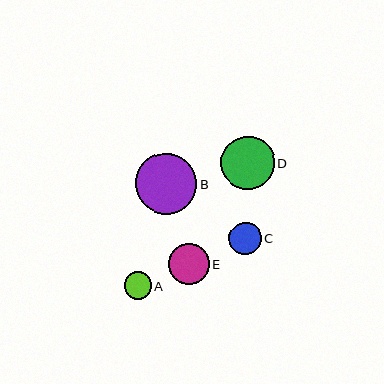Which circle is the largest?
Circle B is the largest with a size of approximately 61 pixels.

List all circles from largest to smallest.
From largest to smallest: B, D, E, C, A.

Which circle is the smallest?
Circle A is the smallest with a size of approximately 27 pixels.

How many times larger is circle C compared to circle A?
Circle C is approximately 1.2 times the size of circle A.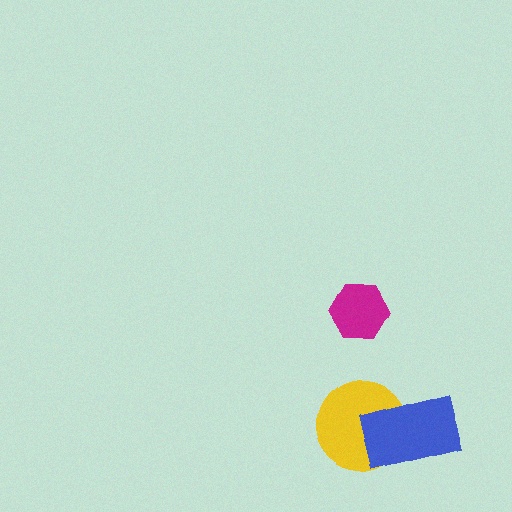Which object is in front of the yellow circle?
The blue rectangle is in front of the yellow circle.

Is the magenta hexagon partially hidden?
No, no other shape covers it.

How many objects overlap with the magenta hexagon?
0 objects overlap with the magenta hexagon.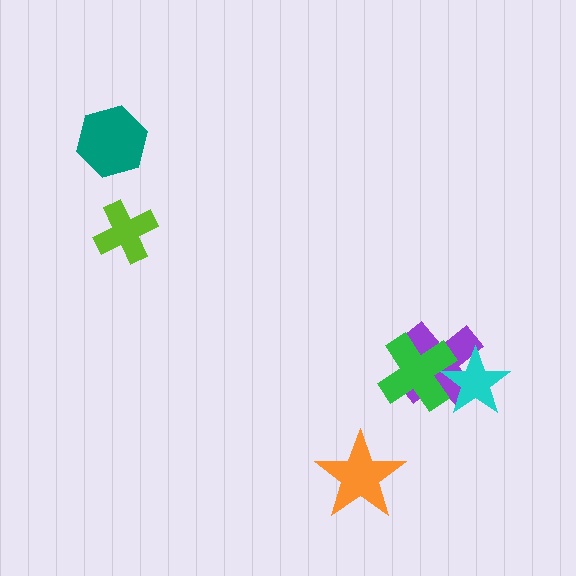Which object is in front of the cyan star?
The green cross is in front of the cyan star.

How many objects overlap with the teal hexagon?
0 objects overlap with the teal hexagon.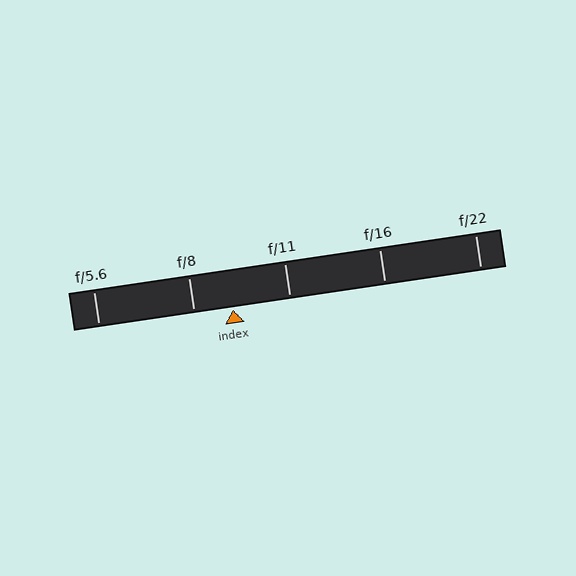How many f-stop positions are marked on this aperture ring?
There are 5 f-stop positions marked.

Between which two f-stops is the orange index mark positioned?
The index mark is between f/8 and f/11.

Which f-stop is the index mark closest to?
The index mark is closest to f/8.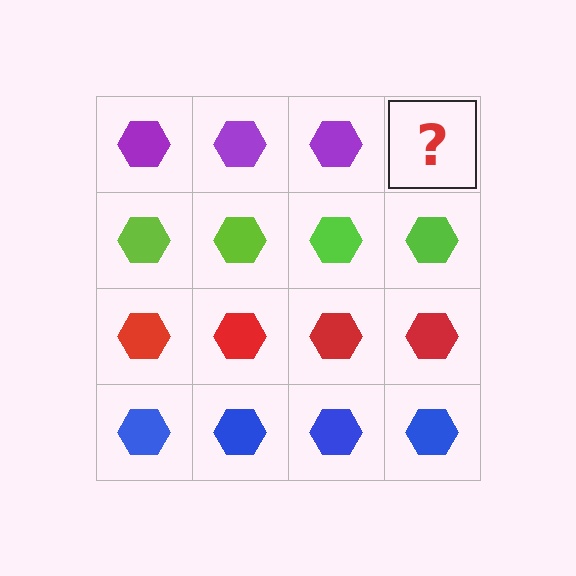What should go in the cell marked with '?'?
The missing cell should contain a purple hexagon.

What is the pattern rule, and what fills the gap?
The rule is that each row has a consistent color. The gap should be filled with a purple hexagon.